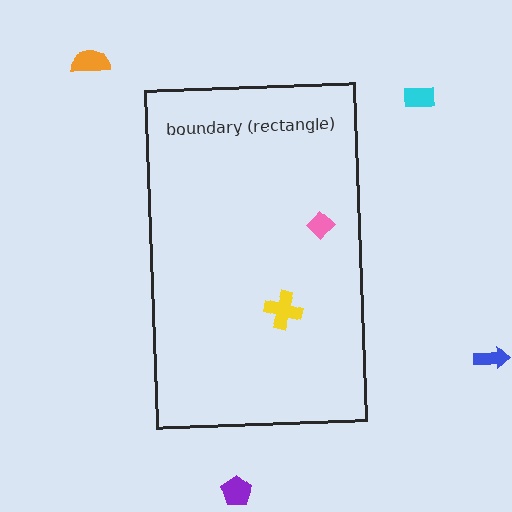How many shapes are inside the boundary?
2 inside, 4 outside.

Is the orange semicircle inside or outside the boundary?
Outside.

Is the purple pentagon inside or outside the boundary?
Outside.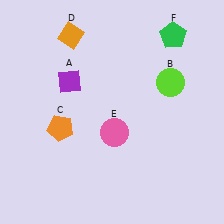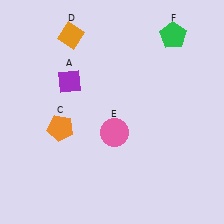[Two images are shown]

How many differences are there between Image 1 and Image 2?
There is 1 difference between the two images.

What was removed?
The lime circle (B) was removed in Image 2.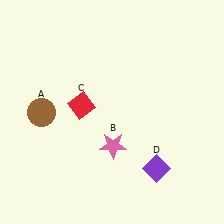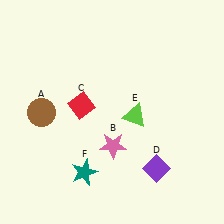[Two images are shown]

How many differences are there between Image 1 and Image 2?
There are 2 differences between the two images.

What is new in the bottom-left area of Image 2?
A teal star (F) was added in the bottom-left area of Image 2.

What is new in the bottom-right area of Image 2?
A lime triangle (E) was added in the bottom-right area of Image 2.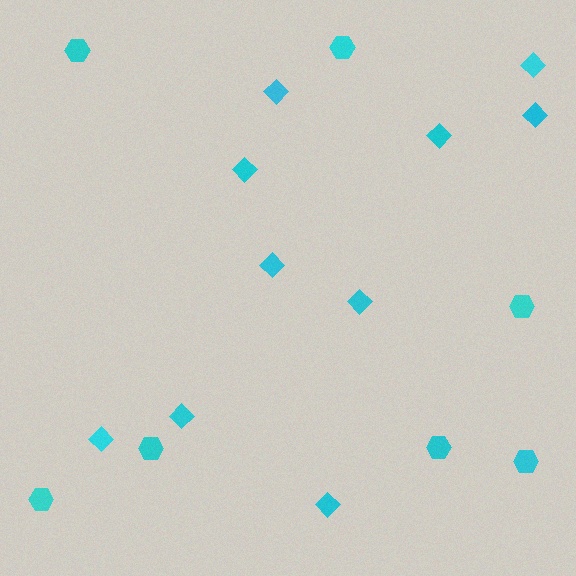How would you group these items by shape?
There are 2 groups: one group of diamonds (10) and one group of hexagons (7).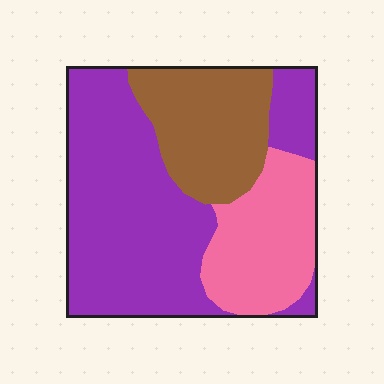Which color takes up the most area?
Purple, at roughly 55%.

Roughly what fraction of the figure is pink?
Pink covers 23% of the figure.